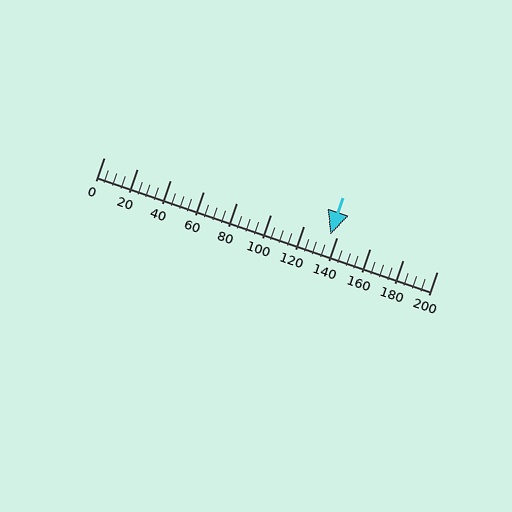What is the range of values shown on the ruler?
The ruler shows values from 0 to 200.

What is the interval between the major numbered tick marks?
The major tick marks are spaced 20 units apart.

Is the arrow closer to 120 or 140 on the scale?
The arrow is closer to 140.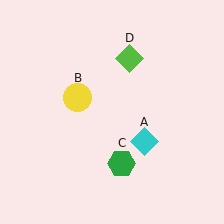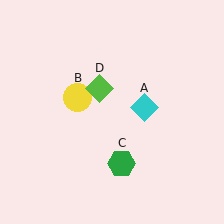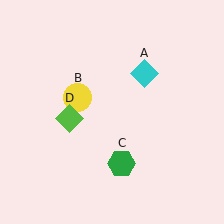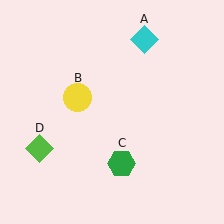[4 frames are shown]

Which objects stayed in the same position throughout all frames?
Yellow circle (object B) and green hexagon (object C) remained stationary.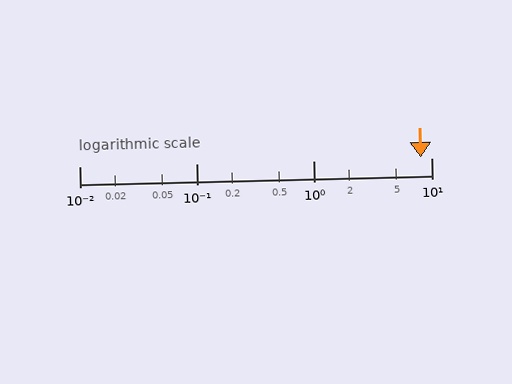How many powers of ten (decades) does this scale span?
The scale spans 3 decades, from 0.01 to 10.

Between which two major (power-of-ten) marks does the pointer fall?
The pointer is between 1 and 10.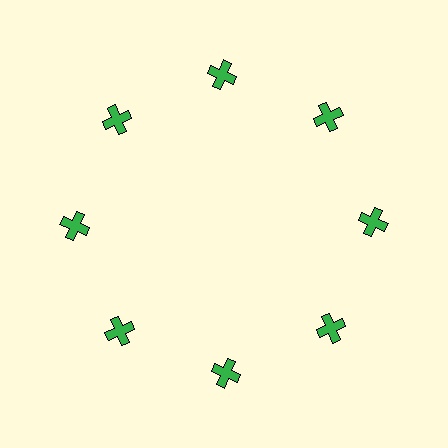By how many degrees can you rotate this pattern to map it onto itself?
The pattern maps onto itself every 45 degrees of rotation.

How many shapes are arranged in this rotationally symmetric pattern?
There are 8 shapes, arranged in 8 groups of 1.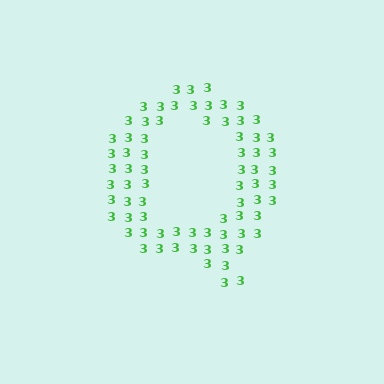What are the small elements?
The small elements are digit 3's.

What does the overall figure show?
The overall figure shows the letter Q.